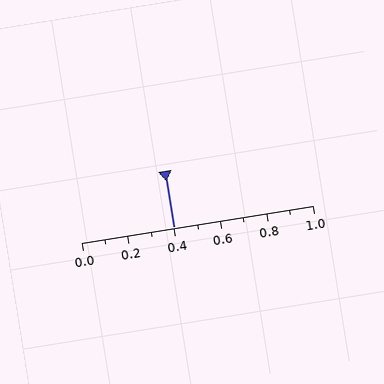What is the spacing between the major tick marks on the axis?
The major ticks are spaced 0.2 apart.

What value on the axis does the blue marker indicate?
The marker indicates approximately 0.4.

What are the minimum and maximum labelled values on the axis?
The axis runs from 0.0 to 1.0.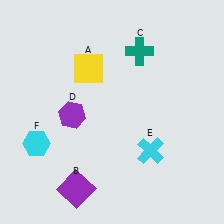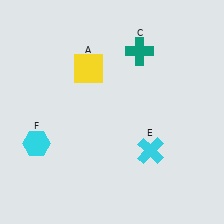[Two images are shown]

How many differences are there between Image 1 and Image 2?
There are 2 differences between the two images.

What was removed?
The purple hexagon (D), the purple square (B) were removed in Image 2.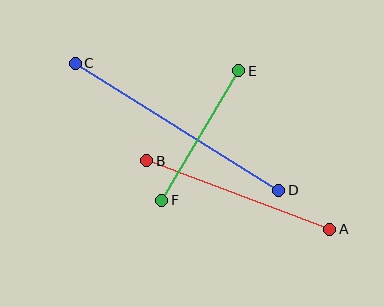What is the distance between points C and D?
The distance is approximately 240 pixels.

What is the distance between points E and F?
The distance is approximately 151 pixels.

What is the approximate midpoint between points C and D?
The midpoint is at approximately (177, 127) pixels.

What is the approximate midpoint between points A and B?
The midpoint is at approximately (238, 195) pixels.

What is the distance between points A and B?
The distance is approximately 196 pixels.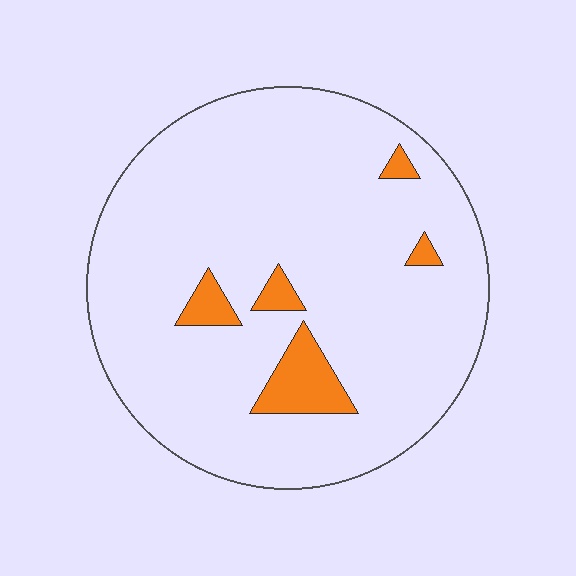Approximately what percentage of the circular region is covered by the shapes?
Approximately 10%.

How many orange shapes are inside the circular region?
5.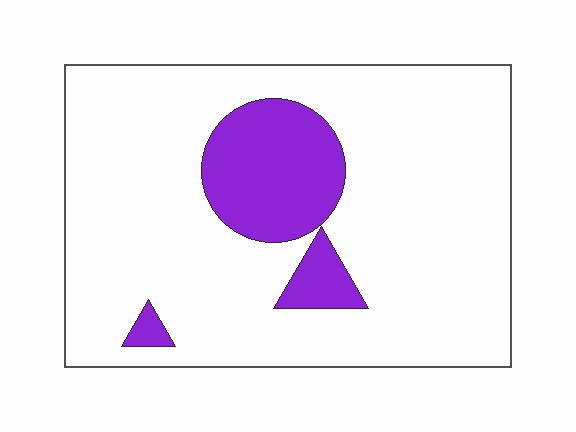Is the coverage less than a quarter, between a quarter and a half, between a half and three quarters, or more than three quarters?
Less than a quarter.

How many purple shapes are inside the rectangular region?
3.